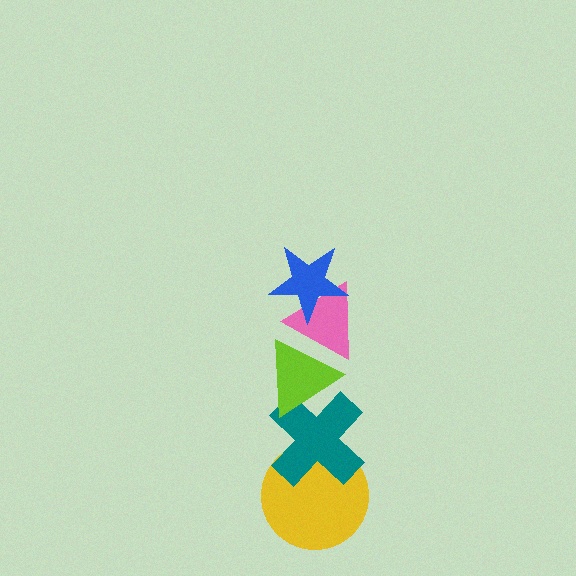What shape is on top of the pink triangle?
The blue star is on top of the pink triangle.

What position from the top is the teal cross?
The teal cross is 4th from the top.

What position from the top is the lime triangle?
The lime triangle is 3rd from the top.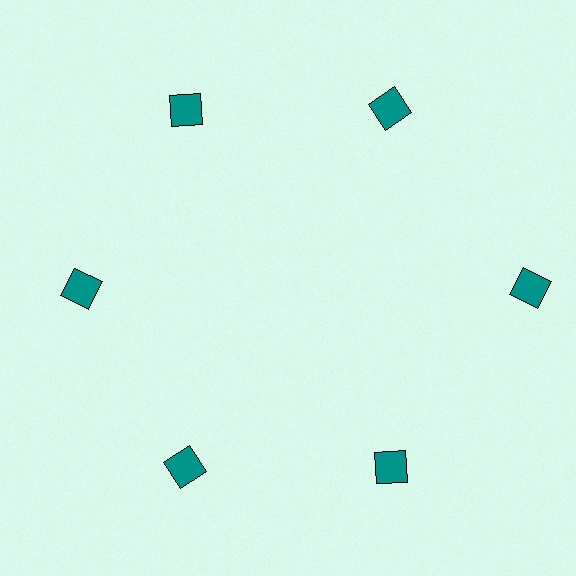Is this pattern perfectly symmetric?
No. The 6 teal squares are arranged in a ring, but one element near the 3 o'clock position is pushed outward from the center, breaking the 6-fold rotational symmetry.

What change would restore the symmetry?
The symmetry would be restored by moving it inward, back onto the ring so that all 6 squares sit at equal angles and equal distance from the center.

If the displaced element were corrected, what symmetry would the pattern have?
It would have 6-fold rotational symmetry — the pattern would map onto itself every 60 degrees.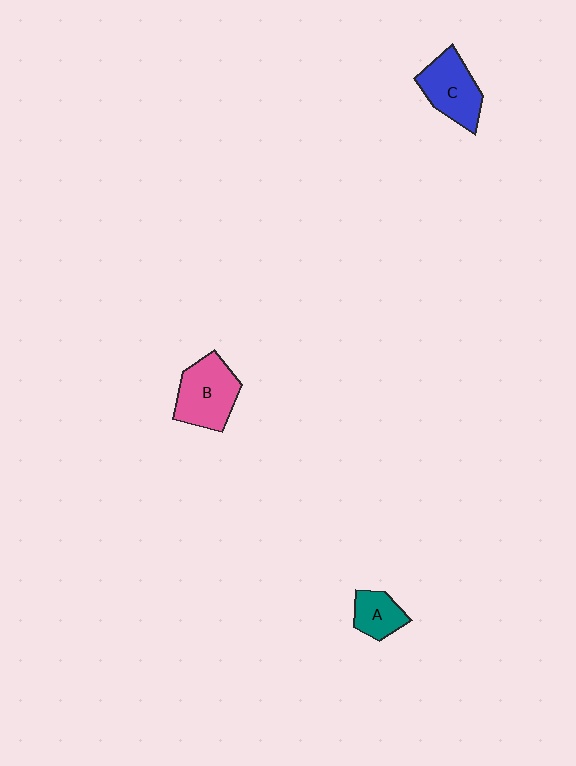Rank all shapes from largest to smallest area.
From largest to smallest: B (pink), C (blue), A (teal).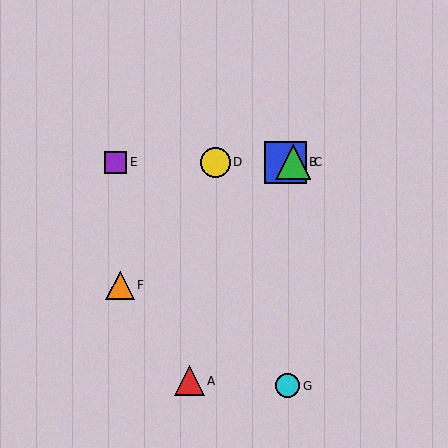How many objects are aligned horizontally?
4 objects (B, C, D, E) are aligned horizontally.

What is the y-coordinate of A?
Object A is at y≈381.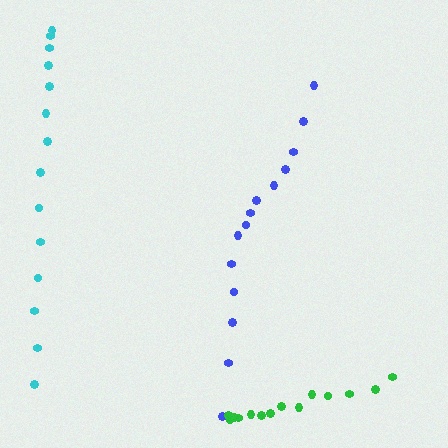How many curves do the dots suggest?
There are 3 distinct paths.